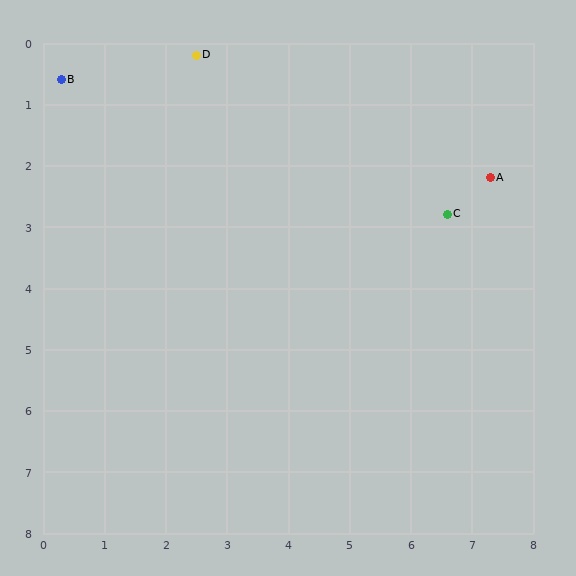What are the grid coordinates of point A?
Point A is at approximately (7.3, 2.2).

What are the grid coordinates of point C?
Point C is at approximately (6.6, 2.8).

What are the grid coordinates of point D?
Point D is at approximately (2.5, 0.2).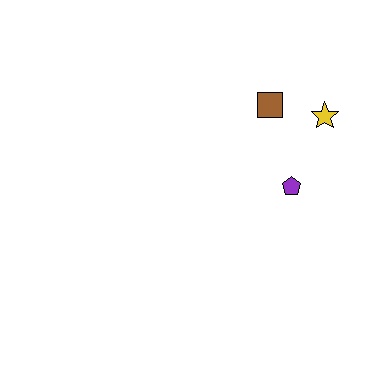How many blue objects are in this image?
There are no blue objects.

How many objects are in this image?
There are 3 objects.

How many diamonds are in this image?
There are no diamonds.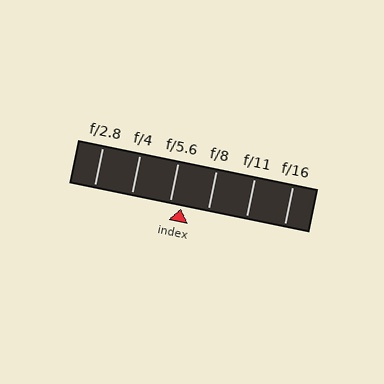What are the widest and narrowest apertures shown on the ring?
The widest aperture shown is f/2.8 and the narrowest is f/16.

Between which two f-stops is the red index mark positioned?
The index mark is between f/5.6 and f/8.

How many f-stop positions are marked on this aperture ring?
There are 6 f-stop positions marked.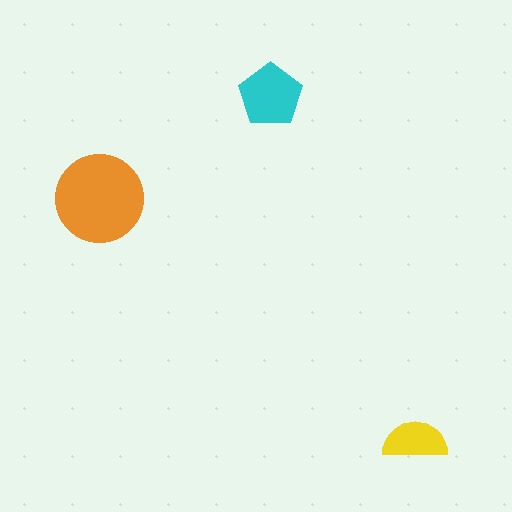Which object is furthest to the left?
The orange circle is leftmost.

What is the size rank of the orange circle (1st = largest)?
1st.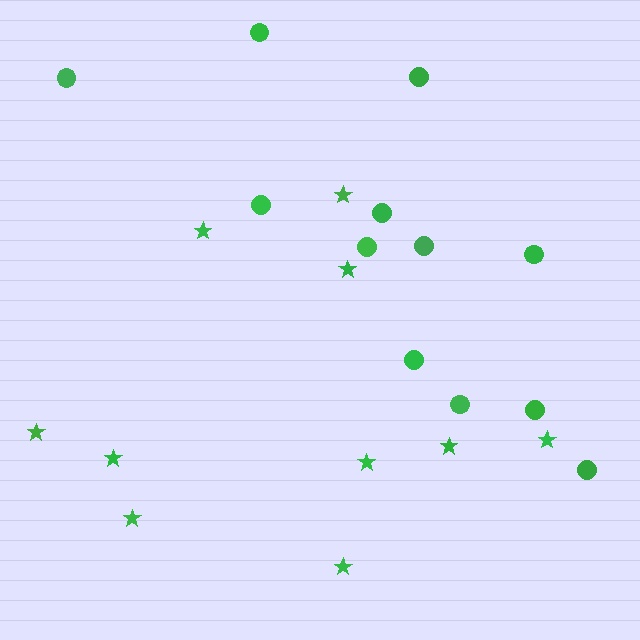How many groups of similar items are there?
There are 2 groups: one group of circles (12) and one group of stars (10).